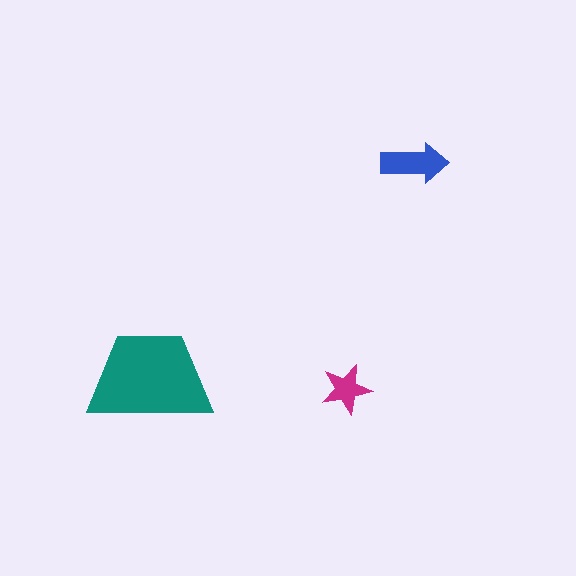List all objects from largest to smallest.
The teal trapezoid, the blue arrow, the magenta star.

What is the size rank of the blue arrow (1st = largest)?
2nd.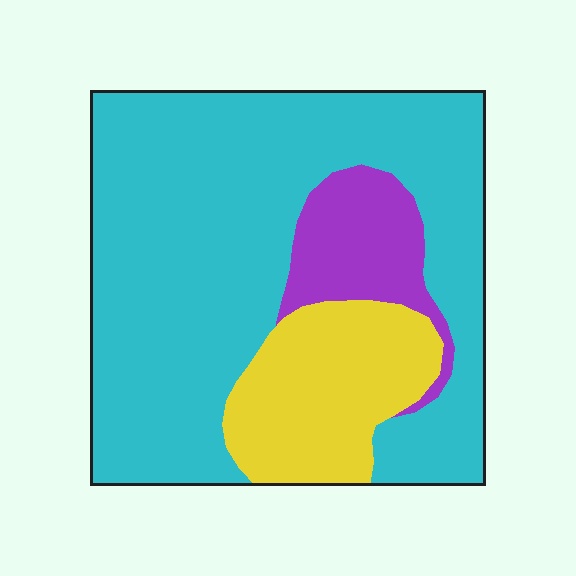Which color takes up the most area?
Cyan, at roughly 70%.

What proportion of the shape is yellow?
Yellow takes up between a sixth and a third of the shape.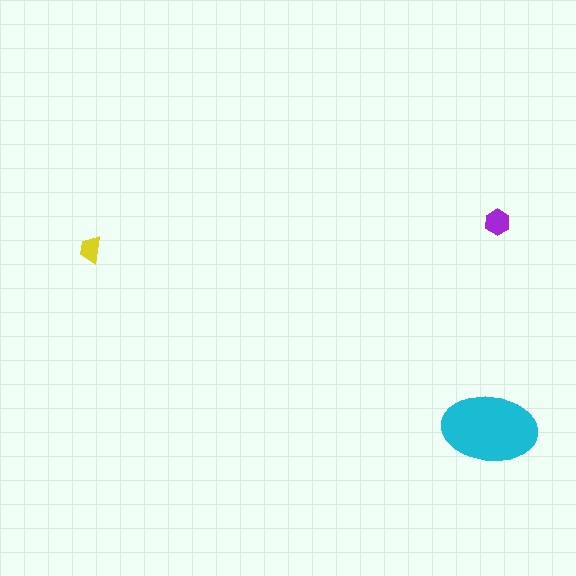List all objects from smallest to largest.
The yellow trapezoid, the purple hexagon, the cyan ellipse.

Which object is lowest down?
The cyan ellipse is bottommost.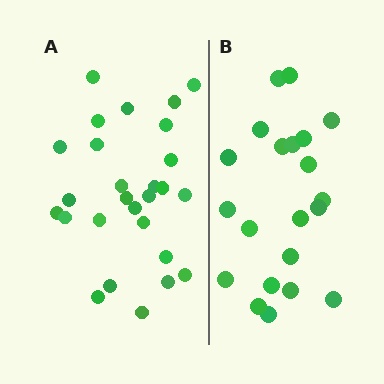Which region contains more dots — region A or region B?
Region A (the left region) has more dots.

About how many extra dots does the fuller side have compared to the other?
Region A has about 6 more dots than region B.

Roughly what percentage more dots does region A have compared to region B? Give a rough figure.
About 30% more.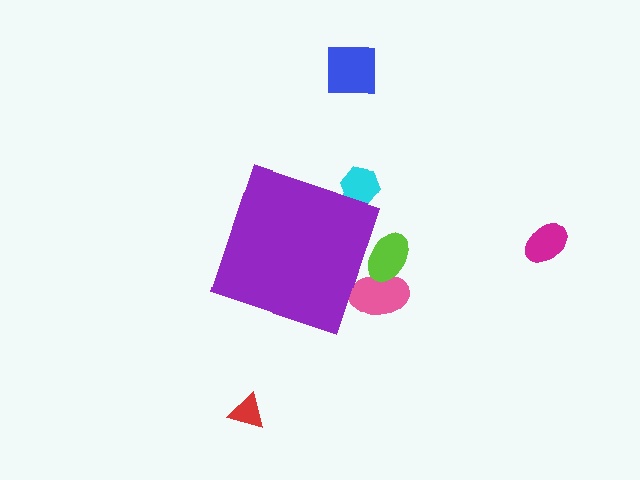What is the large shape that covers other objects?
A purple diamond.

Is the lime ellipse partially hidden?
Yes, the lime ellipse is partially hidden behind the purple diamond.